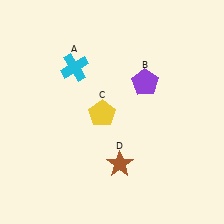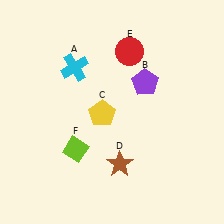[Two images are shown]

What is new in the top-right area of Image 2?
A red circle (E) was added in the top-right area of Image 2.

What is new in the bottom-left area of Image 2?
A lime diamond (F) was added in the bottom-left area of Image 2.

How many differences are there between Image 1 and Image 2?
There are 2 differences between the two images.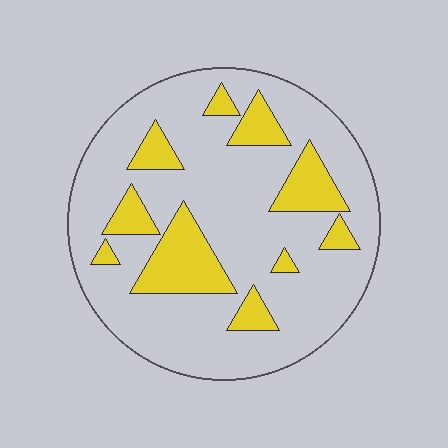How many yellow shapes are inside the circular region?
10.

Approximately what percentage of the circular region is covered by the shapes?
Approximately 20%.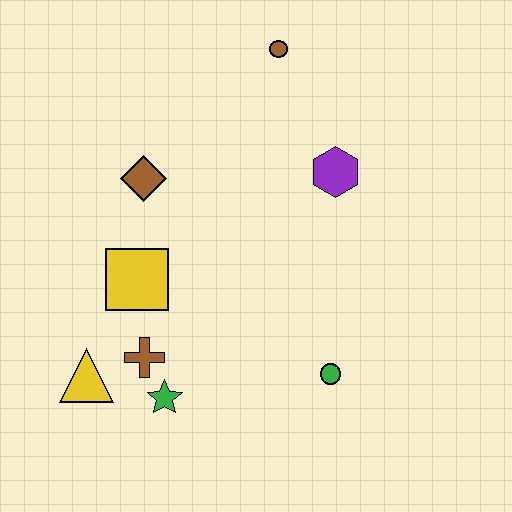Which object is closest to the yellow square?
The brown cross is closest to the yellow square.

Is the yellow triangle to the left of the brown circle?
Yes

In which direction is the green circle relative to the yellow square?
The green circle is to the right of the yellow square.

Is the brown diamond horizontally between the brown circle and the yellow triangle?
Yes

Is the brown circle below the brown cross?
No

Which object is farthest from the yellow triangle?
The brown circle is farthest from the yellow triangle.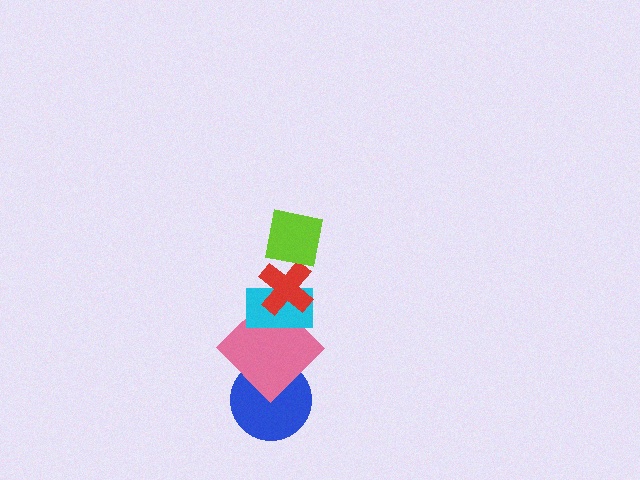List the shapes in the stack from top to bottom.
From top to bottom: the lime square, the red cross, the cyan rectangle, the pink diamond, the blue circle.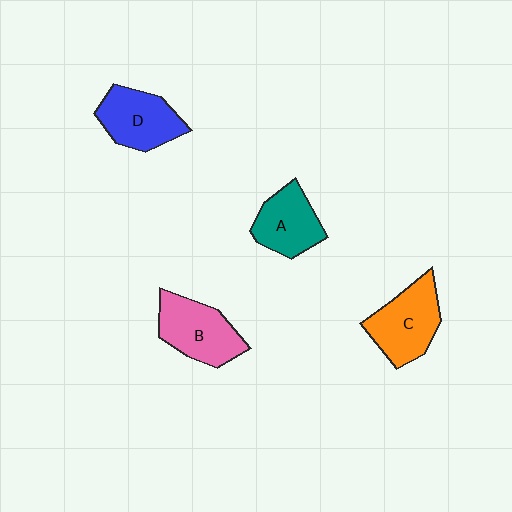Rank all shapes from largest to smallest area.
From largest to smallest: C (orange), B (pink), D (blue), A (teal).